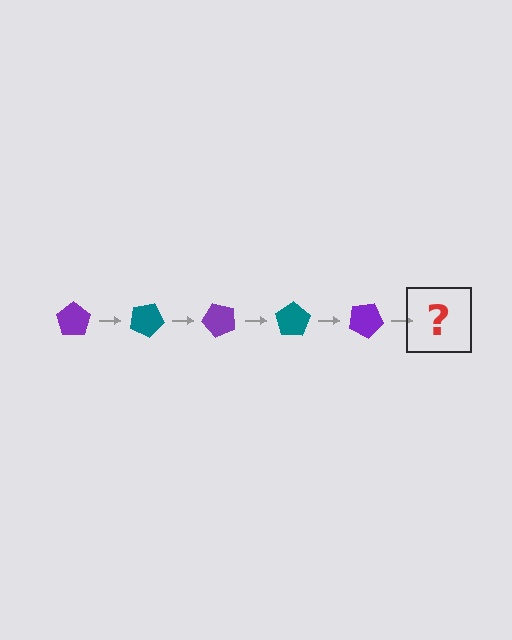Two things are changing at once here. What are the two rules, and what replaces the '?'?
The two rules are that it rotates 25 degrees each step and the color cycles through purple and teal. The '?' should be a teal pentagon, rotated 125 degrees from the start.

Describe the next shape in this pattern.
It should be a teal pentagon, rotated 125 degrees from the start.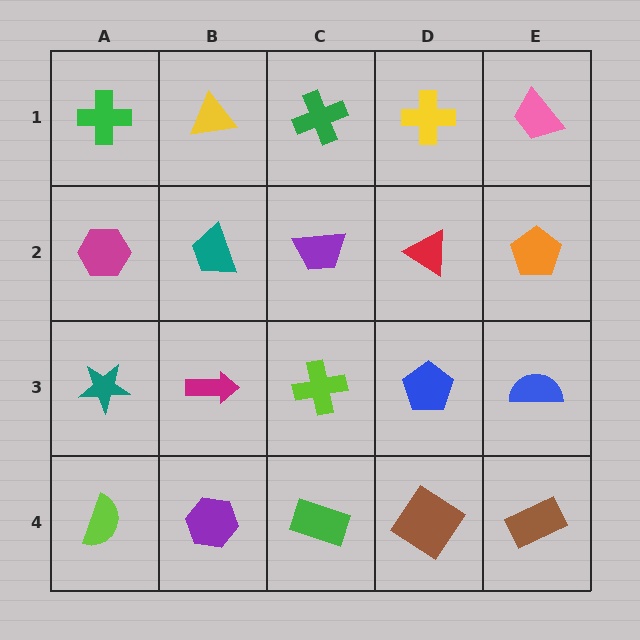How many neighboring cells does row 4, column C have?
3.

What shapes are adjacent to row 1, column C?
A purple trapezoid (row 2, column C), a yellow triangle (row 1, column B), a yellow cross (row 1, column D).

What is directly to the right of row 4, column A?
A purple hexagon.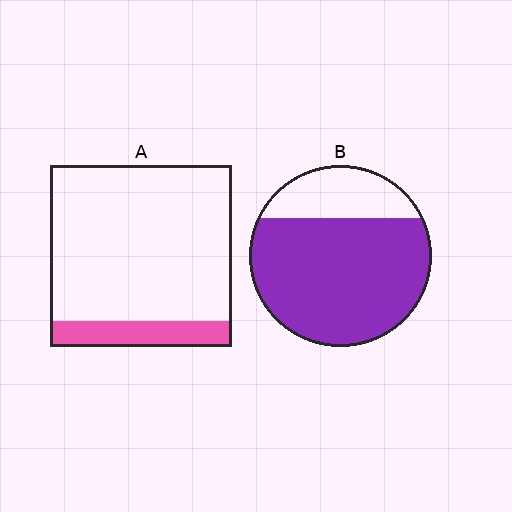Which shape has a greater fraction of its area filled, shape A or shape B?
Shape B.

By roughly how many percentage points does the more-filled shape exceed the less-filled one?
By roughly 60 percentage points (B over A).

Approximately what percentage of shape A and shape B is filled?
A is approximately 15% and B is approximately 75%.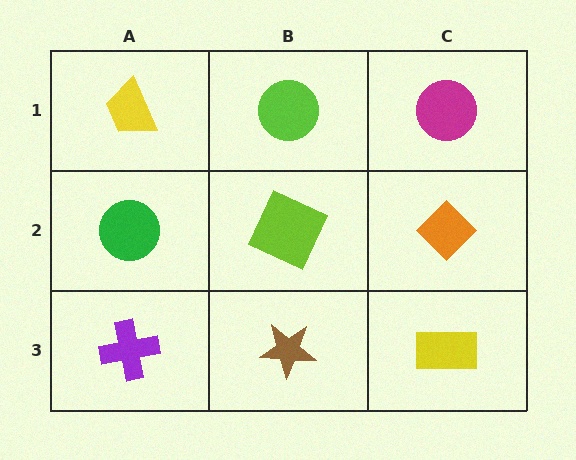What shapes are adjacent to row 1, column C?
An orange diamond (row 2, column C), a lime circle (row 1, column B).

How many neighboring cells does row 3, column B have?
3.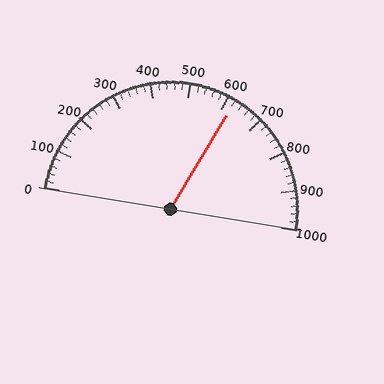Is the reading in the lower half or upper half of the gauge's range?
The reading is in the upper half of the range (0 to 1000).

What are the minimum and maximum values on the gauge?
The gauge ranges from 0 to 1000.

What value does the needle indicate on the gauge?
The needle indicates approximately 620.